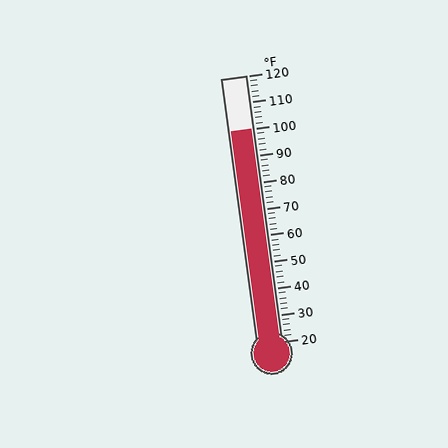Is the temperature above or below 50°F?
The temperature is above 50°F.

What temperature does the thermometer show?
The thermometer shows approximately 100°F.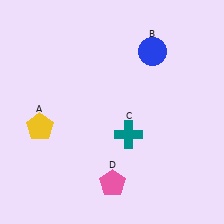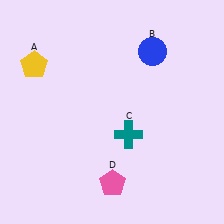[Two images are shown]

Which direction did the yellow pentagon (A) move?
The yellow pentagon (A) moved up.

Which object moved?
The yellow pentagon (A) moved up.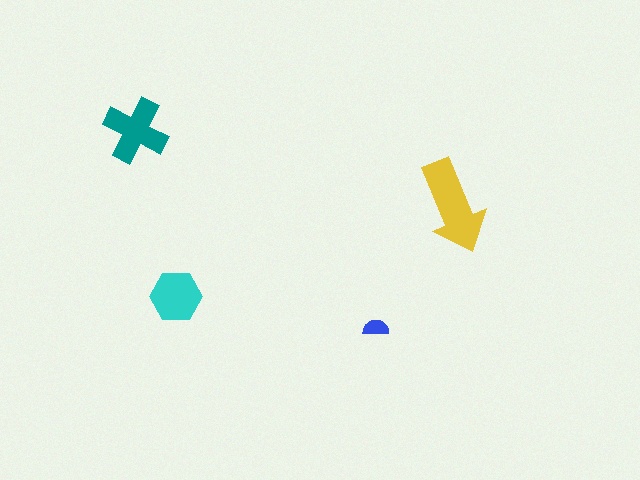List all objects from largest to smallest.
The yellow arrow, the teal cross, the cyan hexagon, the blue semicircle.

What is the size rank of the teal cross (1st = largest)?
2nd.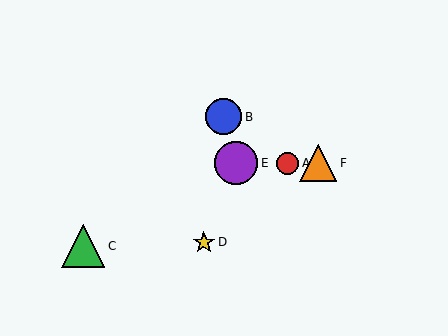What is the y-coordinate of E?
Object E is at y≈163.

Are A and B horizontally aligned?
No, A is at y≈163 and B is at y≈117.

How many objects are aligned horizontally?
3 objects (A, E, F) are aligned horizontally.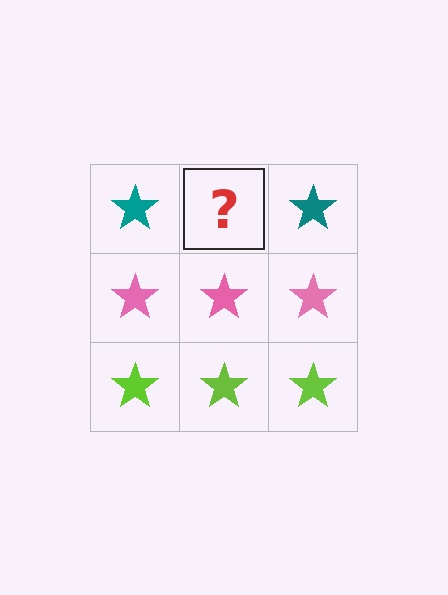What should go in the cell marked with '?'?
The missing cell should contain a teal star.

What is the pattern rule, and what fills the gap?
The rule is that each row has a consistent color. The gap should be filled with a teal star.